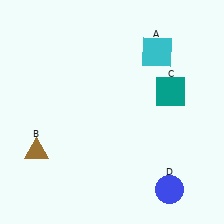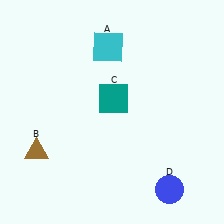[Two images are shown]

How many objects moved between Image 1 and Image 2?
2 objects moved between the two images.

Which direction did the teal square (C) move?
The teal square (C) moved left.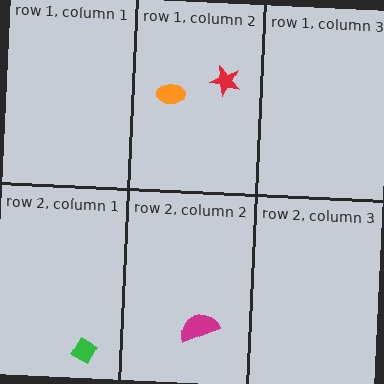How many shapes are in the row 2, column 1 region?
1.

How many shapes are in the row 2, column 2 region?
1.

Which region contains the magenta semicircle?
The row 2, column 2 region.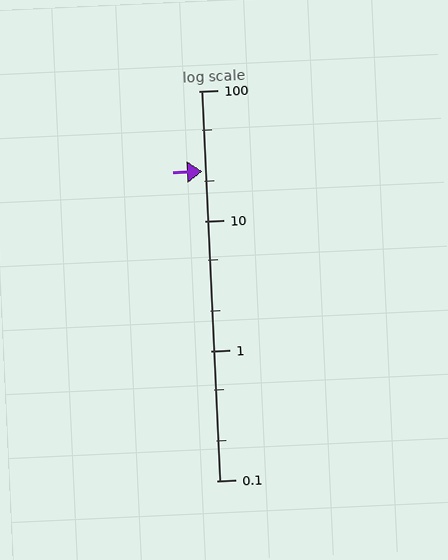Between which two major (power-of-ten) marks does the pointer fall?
The pointer is between 10 and 100.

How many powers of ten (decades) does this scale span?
The scale spans 3 decades, from 0.1 to 100.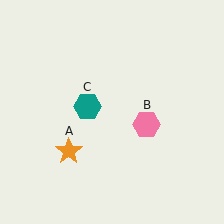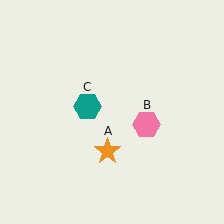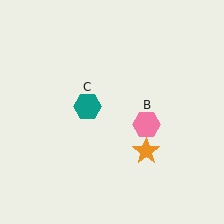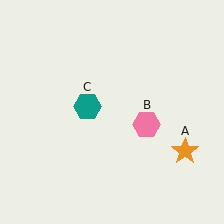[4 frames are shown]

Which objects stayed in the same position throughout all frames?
Pink hexagon (object B) and teal hexagon (object C) remained stationary.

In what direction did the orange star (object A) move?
The orange star (object A) moved right.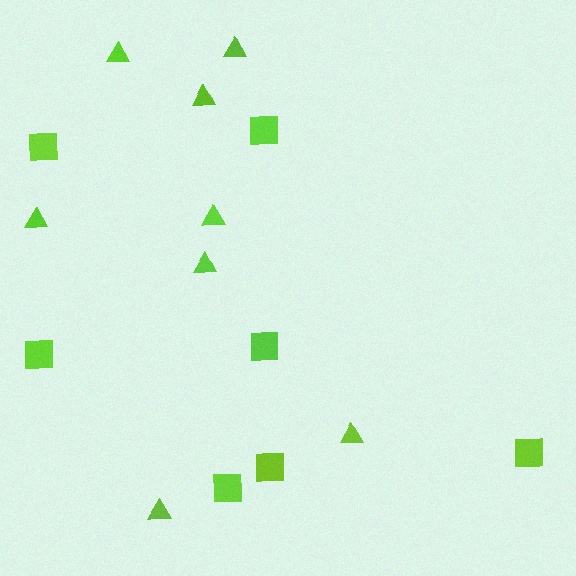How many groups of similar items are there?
There are 2 groups: one group of squares (7) and one group of triangles (8).